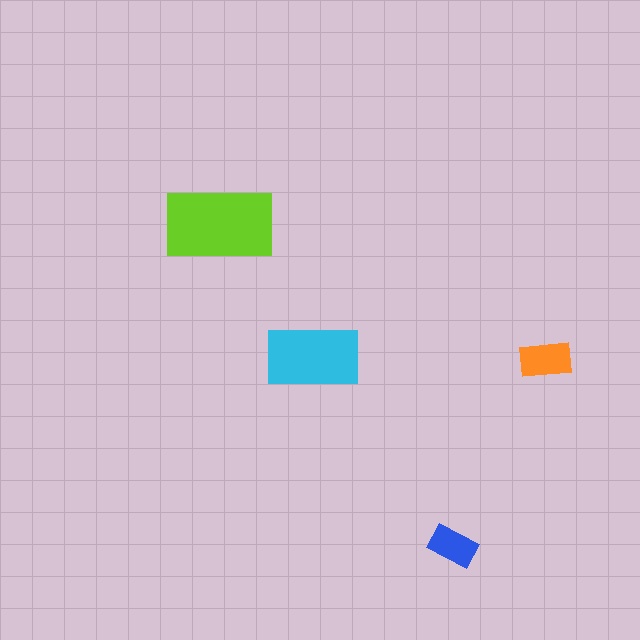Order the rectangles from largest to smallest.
the lime one, the cyan one, the orange one, the blue one.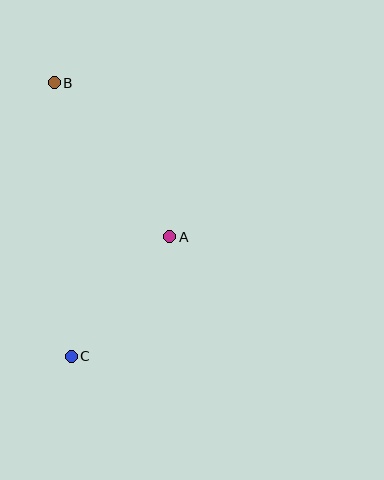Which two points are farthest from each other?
Points B and C are farthest from each other.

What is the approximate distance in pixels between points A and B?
The distance between A and B is approximately 192 pixels.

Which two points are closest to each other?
Points A and C are closest to each other.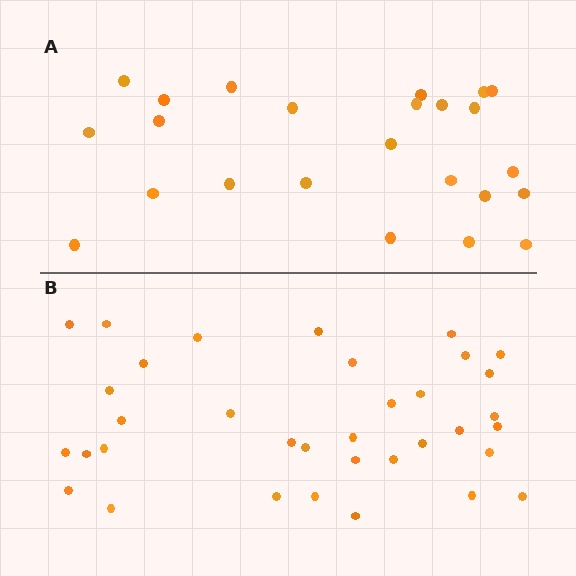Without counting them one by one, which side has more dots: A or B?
Region B (the bottom region) has more dots.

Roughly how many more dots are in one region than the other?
Region B has roughly 12 or so more dots than region A.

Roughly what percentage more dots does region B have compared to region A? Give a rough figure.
About 45% more.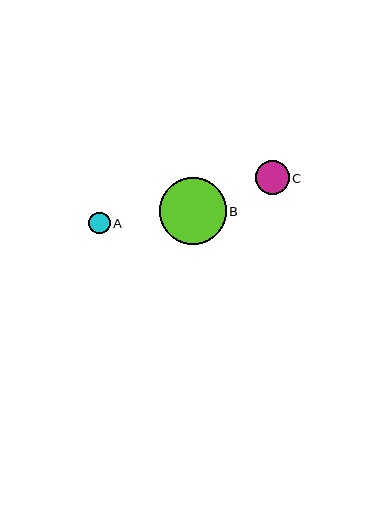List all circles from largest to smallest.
From largest to smallest: B, C, A.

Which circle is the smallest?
Circle A is the smallest with a size of approximately 22 pixels.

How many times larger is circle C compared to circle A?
Circle C is approximately 1.5 times the size of circle A.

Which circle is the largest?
Circle B is the largest with a size of approximately 67 pixels.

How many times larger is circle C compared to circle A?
Circle C is approximately 1.5 times the size of circle A.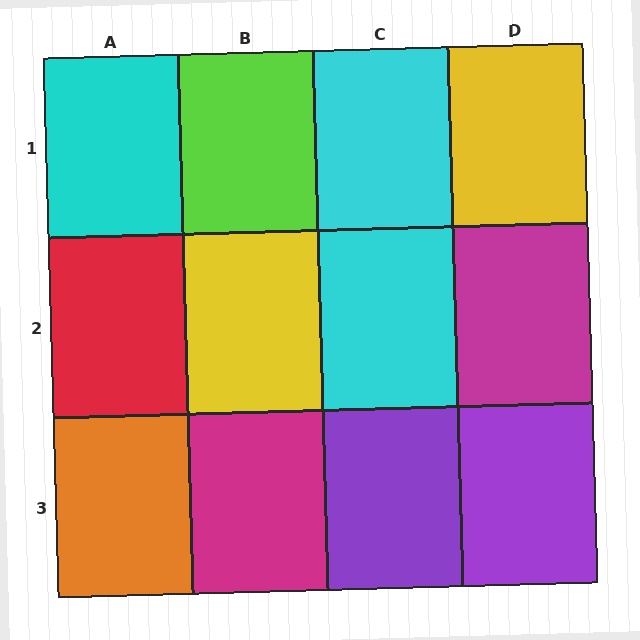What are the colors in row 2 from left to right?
Red, yellow, cyan, magenta.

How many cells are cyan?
3 cells are cyan.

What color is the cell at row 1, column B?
Lime.